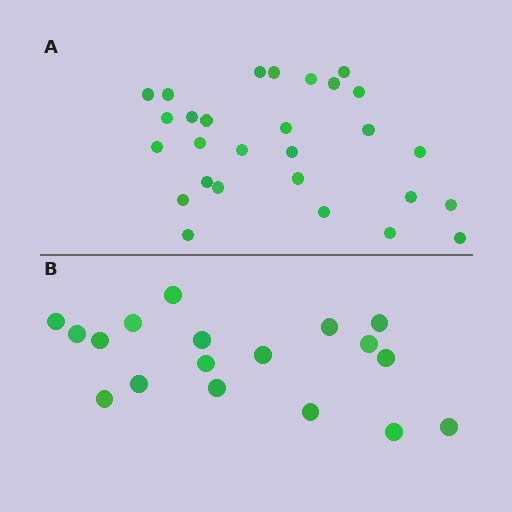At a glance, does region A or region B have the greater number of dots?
Region A (the top region) has more dots.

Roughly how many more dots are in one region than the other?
Region A has roughly 10 or so more dots than region B.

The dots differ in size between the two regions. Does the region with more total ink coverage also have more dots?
No. Region B has more total ink coverage because its dots are larger, but region A actually contains more individual dots. Total area can be misleading — the number of items is what matters here.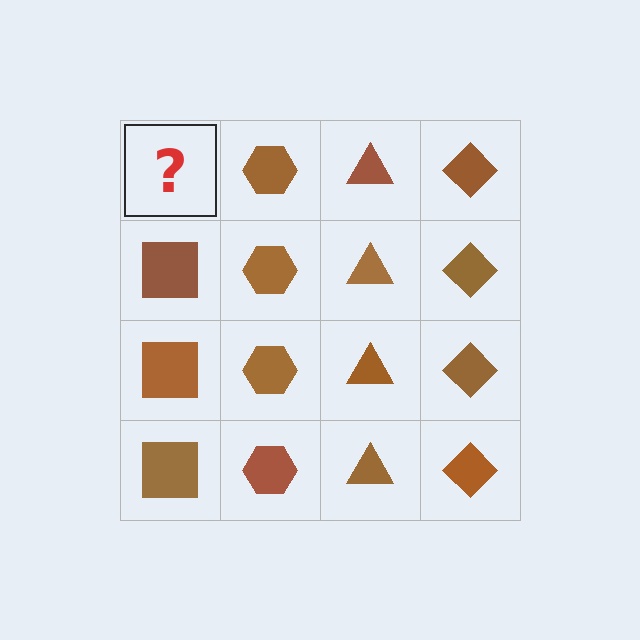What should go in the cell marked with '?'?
The missing cell should contain a brown square.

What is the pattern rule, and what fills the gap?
The rule is that each column has a consistent shape. The gap should be filled with a brown square.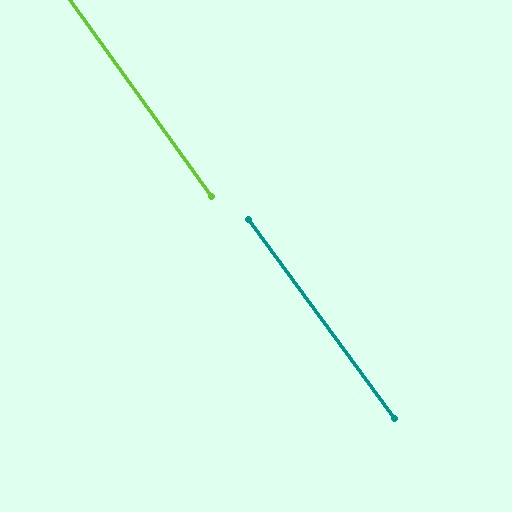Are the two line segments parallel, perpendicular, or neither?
Parallel — their directions differ by only 0.7°.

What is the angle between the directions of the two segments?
Approximately 1 degree.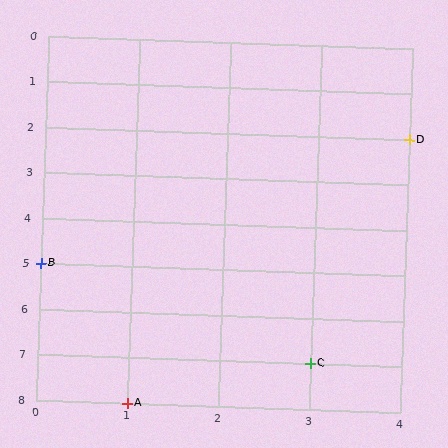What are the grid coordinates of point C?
Point C is at grid coordinates (3, 7).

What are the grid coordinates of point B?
Point B is at grid coordinates (0, 5).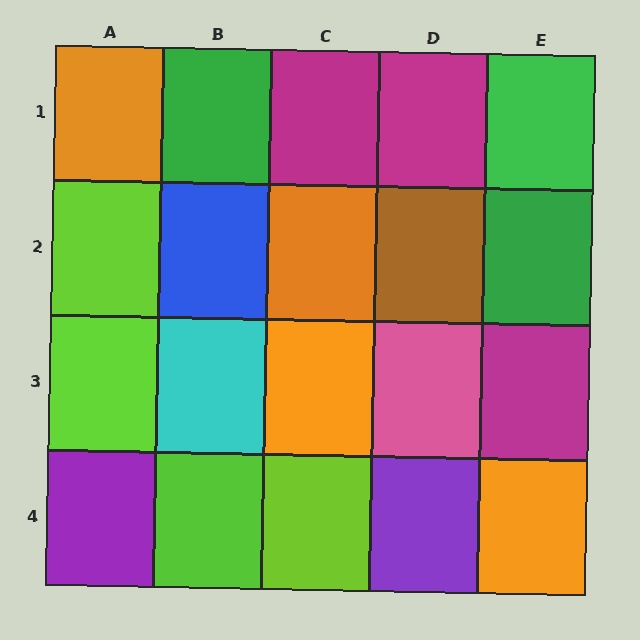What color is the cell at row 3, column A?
Lime.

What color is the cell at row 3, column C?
Orange.